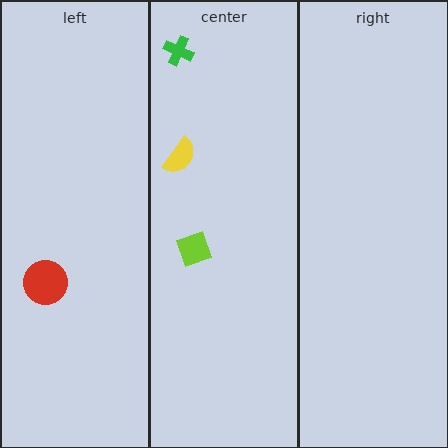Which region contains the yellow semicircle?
The center region.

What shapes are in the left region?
The red circle.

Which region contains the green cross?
The center region.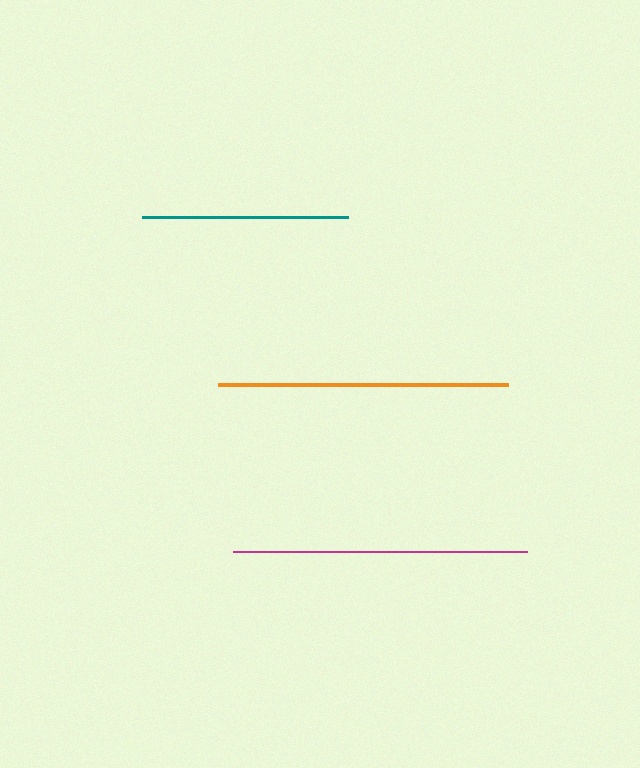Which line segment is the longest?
The magenta line is the longest at approximately 294 pixels.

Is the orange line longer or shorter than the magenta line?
The magenta line is longer than the orange line.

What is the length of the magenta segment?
The magenta segment is approximately 294 pixels long.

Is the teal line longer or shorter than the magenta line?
The magenta line is longer than the teal line.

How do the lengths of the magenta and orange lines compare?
The magenta and orange lines are approximately the same length.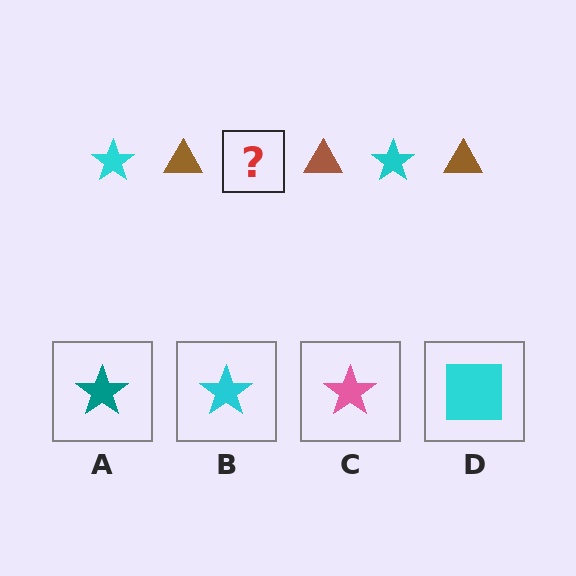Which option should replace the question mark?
Option B.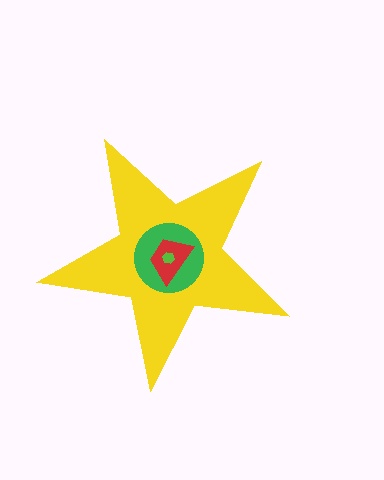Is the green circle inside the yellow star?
Yes.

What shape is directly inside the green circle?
The red trapezoid.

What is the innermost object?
The lime hexagon.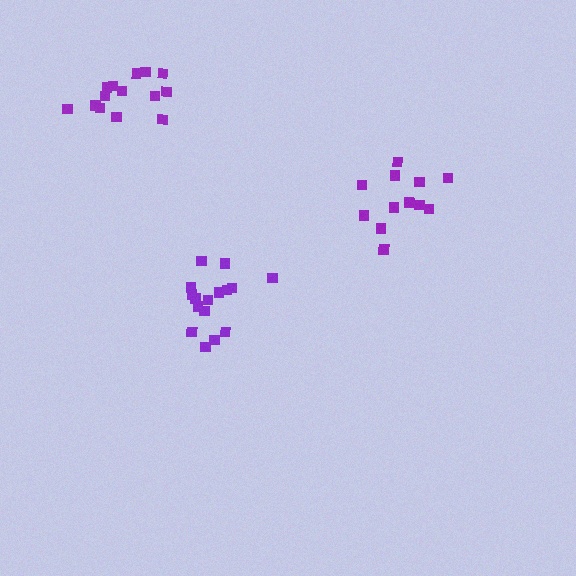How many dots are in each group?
Group 1: 13 dots, Group 2: 16 dots, Group 3: 14 dots (43 total).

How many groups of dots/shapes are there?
There are 3 groups.